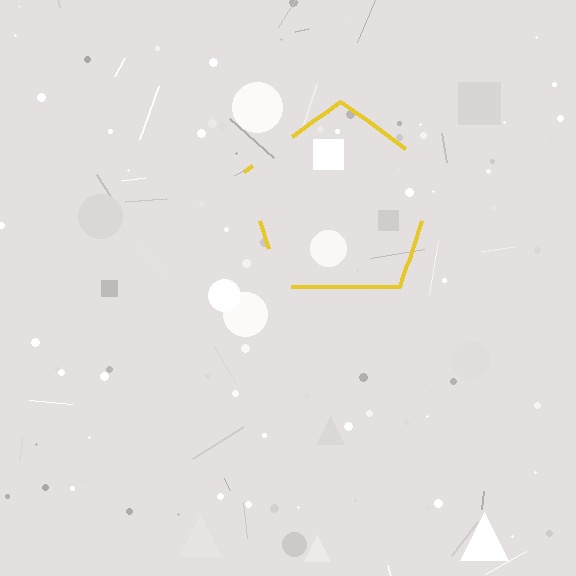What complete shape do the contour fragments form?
The contour fragments form a pentagon.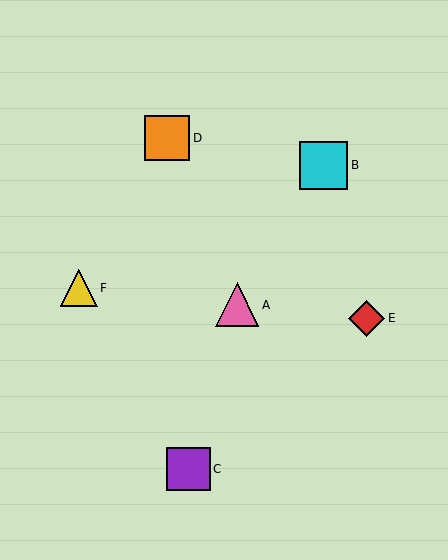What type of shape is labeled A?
Shape A is a pink triangle.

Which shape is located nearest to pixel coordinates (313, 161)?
The cyan square (labeled B) at (324, 165) is nearest to that location.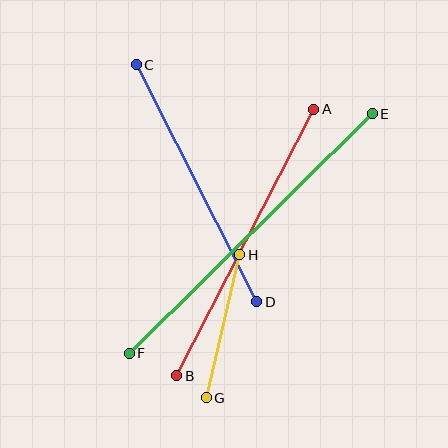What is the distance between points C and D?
The distance is approximately 266 pixels.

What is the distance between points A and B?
The distance is approximately 299 pixels.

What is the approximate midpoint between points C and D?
The midpoint is at approximately (197, 183) pixels.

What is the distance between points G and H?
The distance is approximately 147 pixels.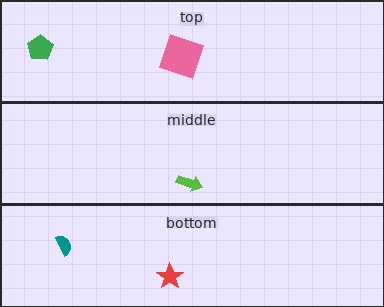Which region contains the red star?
The bottom region.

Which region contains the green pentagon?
The top region.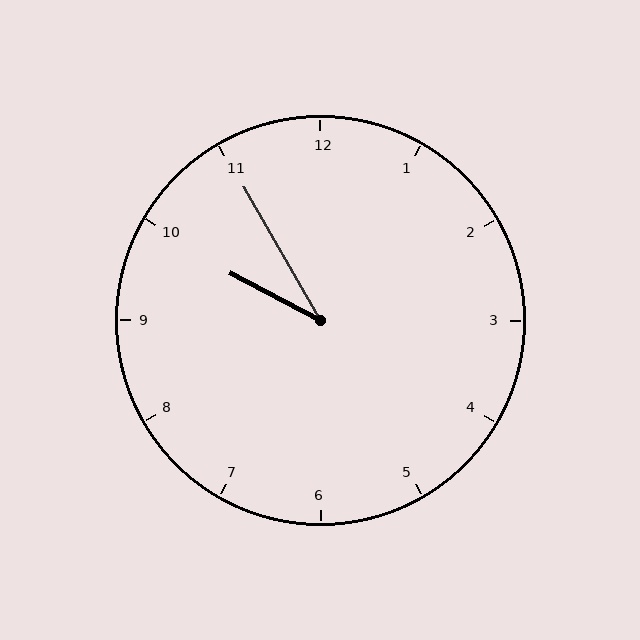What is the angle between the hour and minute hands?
Approximately 32 degrees.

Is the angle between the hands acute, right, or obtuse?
It is acute.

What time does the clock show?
9:55.